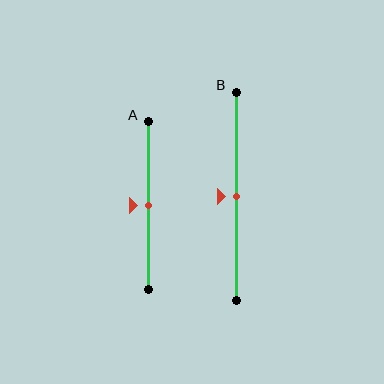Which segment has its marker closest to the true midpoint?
Segment A has its marker closest to the true midpoint.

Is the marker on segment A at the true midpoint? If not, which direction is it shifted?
Yes, the marker on segment A is at the true midpoint.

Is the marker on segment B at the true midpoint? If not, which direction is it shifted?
Yes, the marker on segment B is at the true midpoint.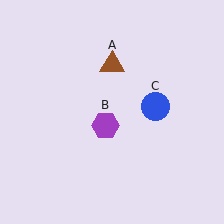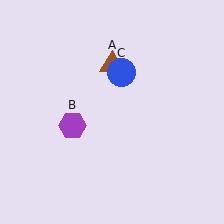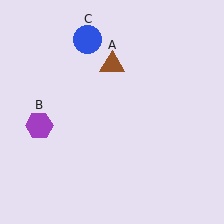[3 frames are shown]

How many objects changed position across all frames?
2 objects changed position: purple hexagon (object B), blue circle (object C).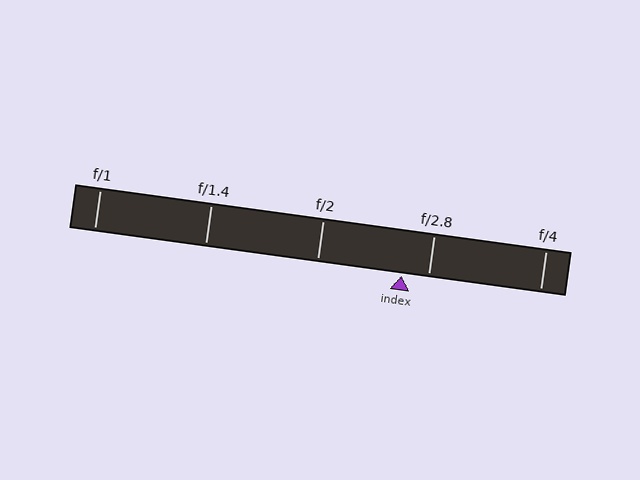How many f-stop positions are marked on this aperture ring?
There are 5 f-stop positions marked.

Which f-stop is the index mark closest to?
The index mark is closest to f/2.8.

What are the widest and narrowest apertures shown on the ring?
The widest aperture shown is f/1 and the narrowest is f/4.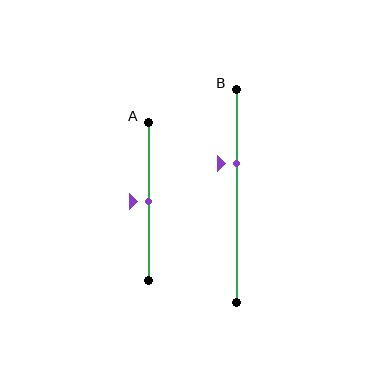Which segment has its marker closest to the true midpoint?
Segment A has its marker closest to the true midpoint.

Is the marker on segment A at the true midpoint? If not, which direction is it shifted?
Yes, the marker on segment A is at the true midpoint.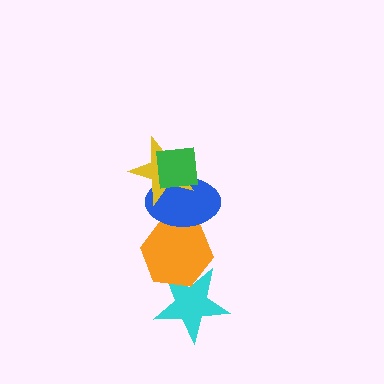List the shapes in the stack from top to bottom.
From top to bottom: the green square, the yellow star, the blue ellipse, the orange hexagon, the cyan star.